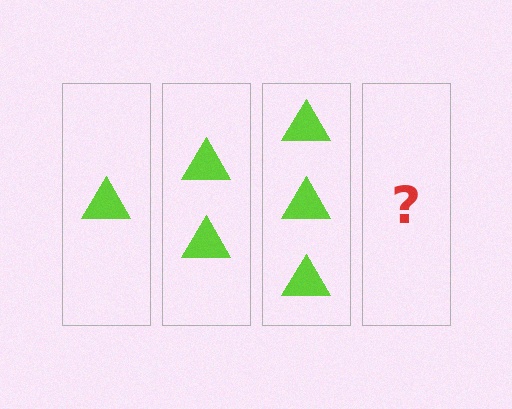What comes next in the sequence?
The next element should be 4 triangles.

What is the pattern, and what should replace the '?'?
The pattern is that each step adds one more triangle. The '?' should be 4 triangles.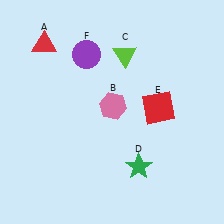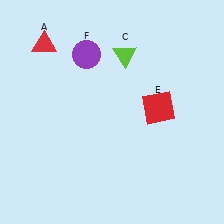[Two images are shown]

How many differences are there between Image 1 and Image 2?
There are 2 differences between the two images.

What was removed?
The green star (D), the pink hexagon (B) were removed in Image 2.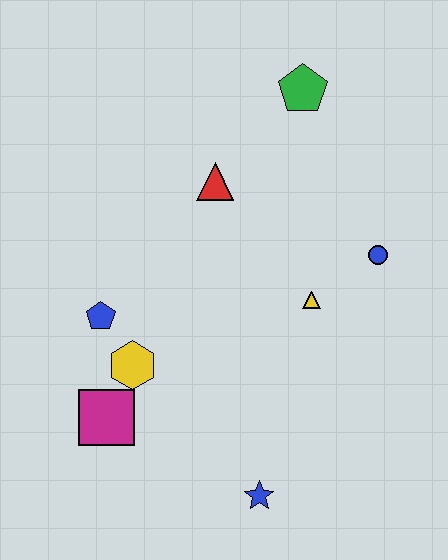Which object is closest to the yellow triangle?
The blue circle is closest to the yellow triangle.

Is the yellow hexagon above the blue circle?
No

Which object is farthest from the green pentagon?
The blue star is farthest from the green pentagon.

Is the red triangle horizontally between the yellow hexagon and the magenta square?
No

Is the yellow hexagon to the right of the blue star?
No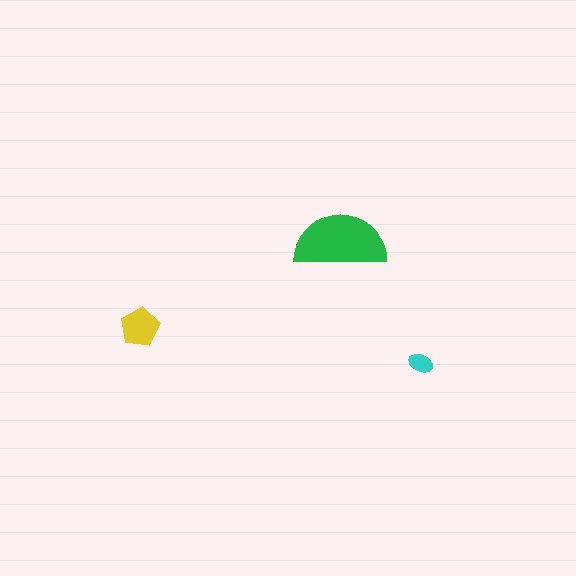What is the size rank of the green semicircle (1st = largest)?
1st.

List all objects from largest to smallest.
The green semicircle, the yellow pentagon, the cyan ellipse.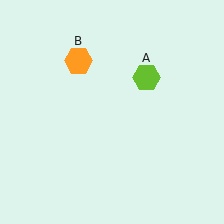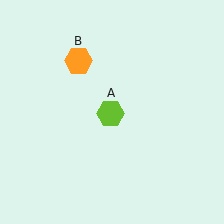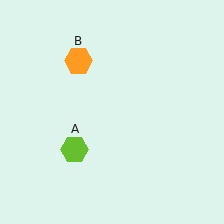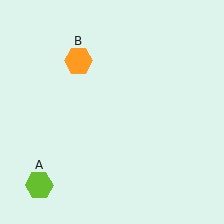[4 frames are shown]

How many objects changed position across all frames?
1 object changed position: lime hexagon (object A).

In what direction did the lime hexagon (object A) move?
The lime hexagon (object A) moved down and to the left.